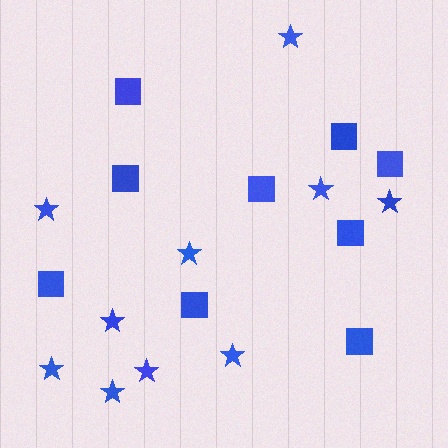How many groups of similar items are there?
There are 2 groups: one group of squares (9) and one group of stars (10).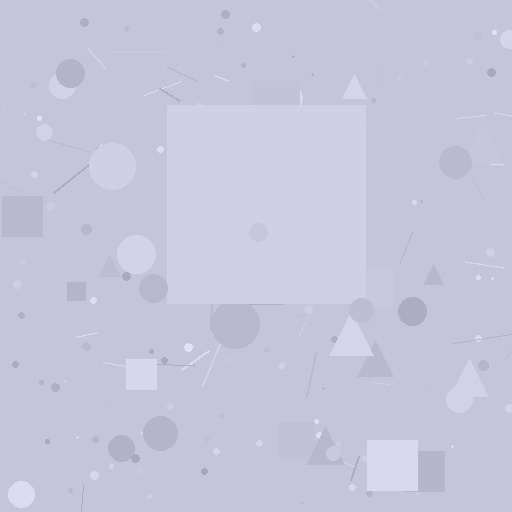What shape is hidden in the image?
A square is hidden in the image.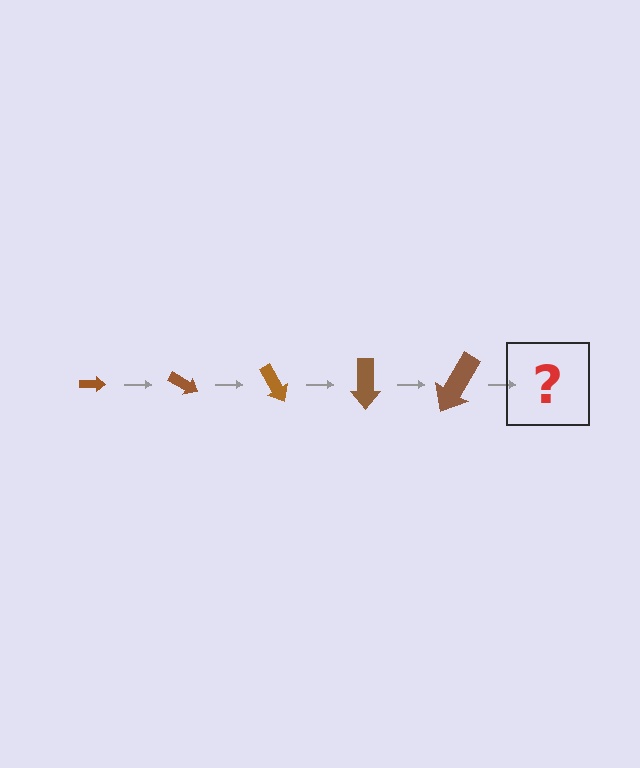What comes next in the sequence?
The next element should be an arrow, larger than the previous one and rotated 150 degrees from the start.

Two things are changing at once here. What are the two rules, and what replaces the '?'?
The two rules are that the arrow grows larger each step and it rotates 30 degrees each step. The '?' should be an arrow, larger than the previous one and rotated 150 degrees from the start.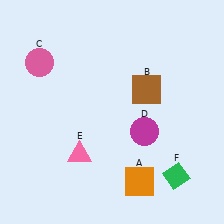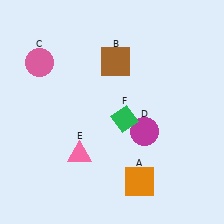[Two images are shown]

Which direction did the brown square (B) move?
The brown square (B) moved left.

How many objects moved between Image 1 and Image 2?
2 objects moved between the two images.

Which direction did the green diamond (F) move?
The green diamond (F) moved up.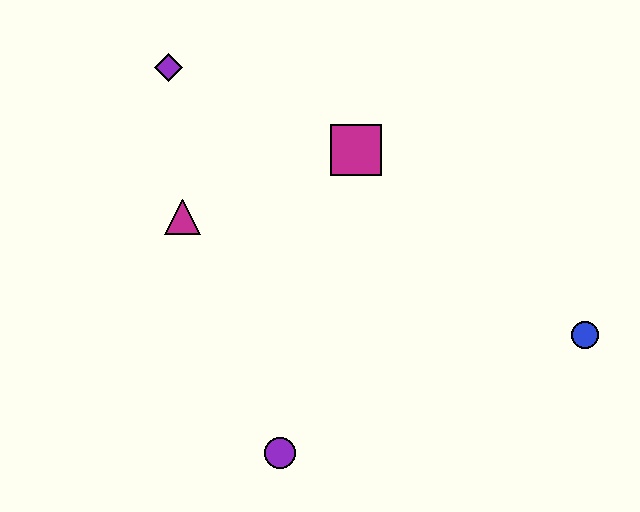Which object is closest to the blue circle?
The magenta square is closest to the blue circle.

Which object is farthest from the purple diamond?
The blue circle is farthest from the purple diamond.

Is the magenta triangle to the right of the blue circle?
No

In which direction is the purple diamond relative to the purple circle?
The purple diamond is above the purple circle.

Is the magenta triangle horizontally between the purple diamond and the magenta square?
Yes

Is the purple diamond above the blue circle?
Yes